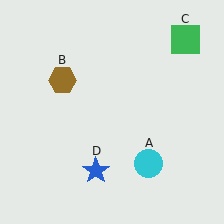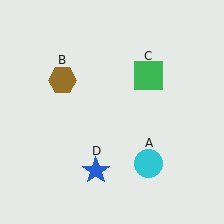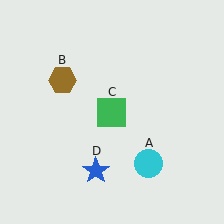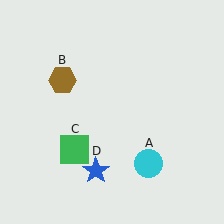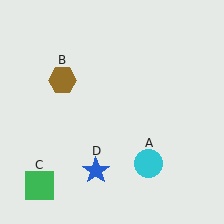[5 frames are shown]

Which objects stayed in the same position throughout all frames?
Cyan circle (object A) and brown hexagon (object B) and blue star (object D) remained stationary.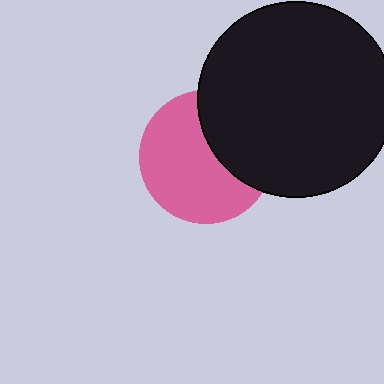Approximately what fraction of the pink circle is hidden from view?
Roughly 36% of the pink circle is hidden behind the black circle.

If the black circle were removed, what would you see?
You would see the complete pink circle.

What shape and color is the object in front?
The object in front is a black circle.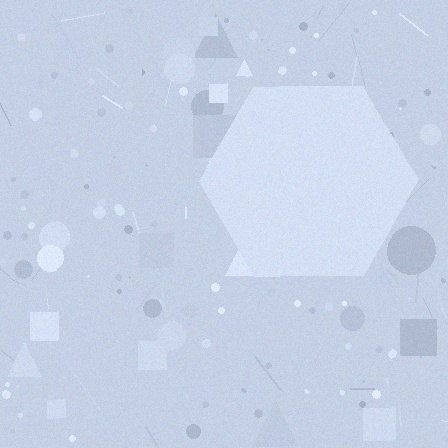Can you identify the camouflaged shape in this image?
The camouflaged shape is a hexagon.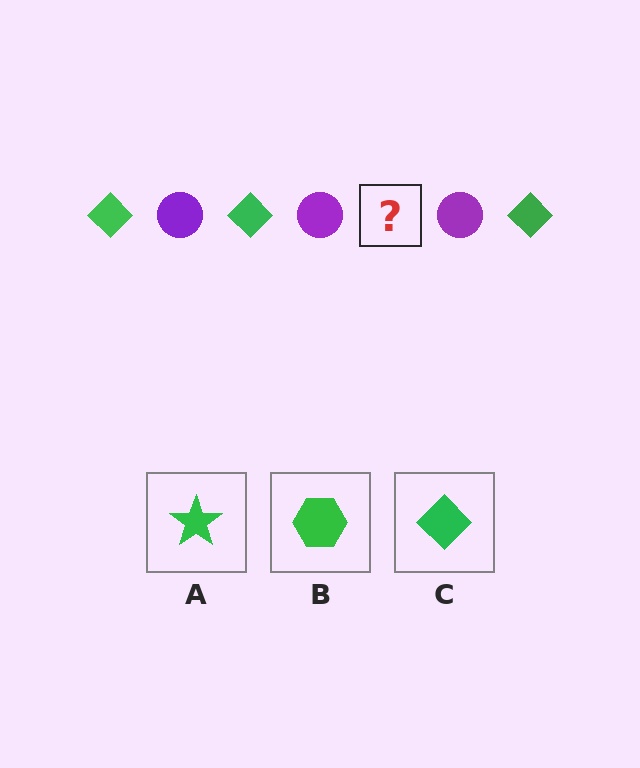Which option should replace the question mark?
Option C.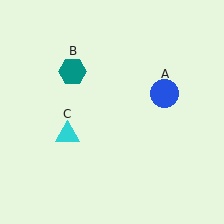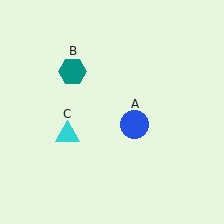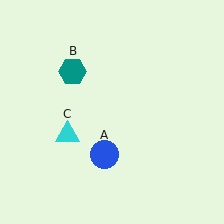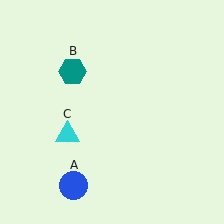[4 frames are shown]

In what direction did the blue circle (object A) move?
The blue circle (object A) moved down and to the left.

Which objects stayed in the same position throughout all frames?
Teal hexagon (object B) and cyan triangle (object C) remained stationary.